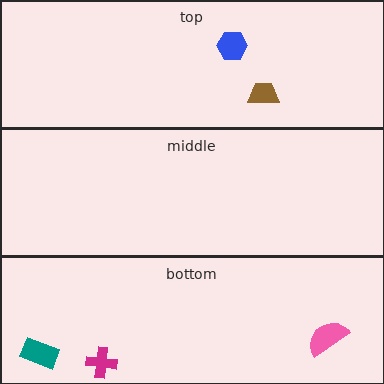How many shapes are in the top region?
2.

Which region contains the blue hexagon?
The top region.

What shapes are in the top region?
The blue hexagon, the brown trapezoid.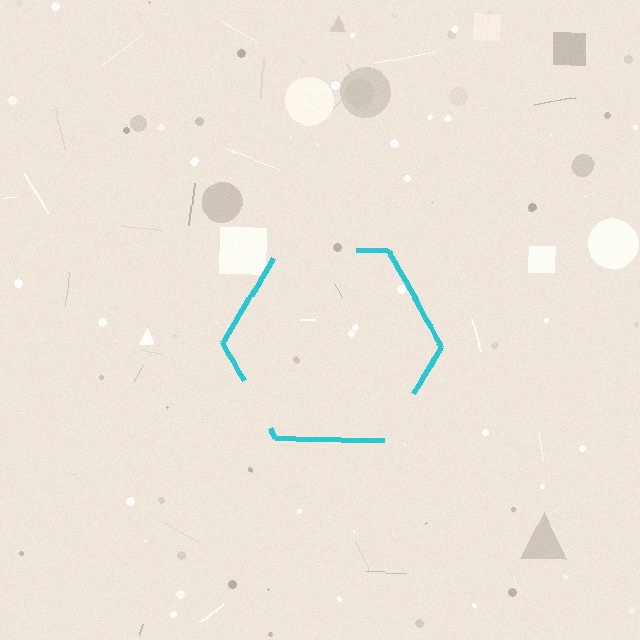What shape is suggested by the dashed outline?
The dashed outline suggests a hexagon.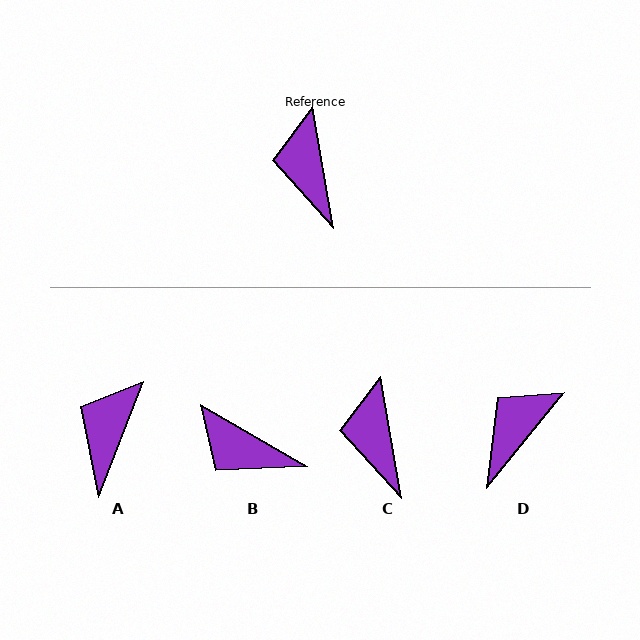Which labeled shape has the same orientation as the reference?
C.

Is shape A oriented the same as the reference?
No, it is off by about 31 degrees.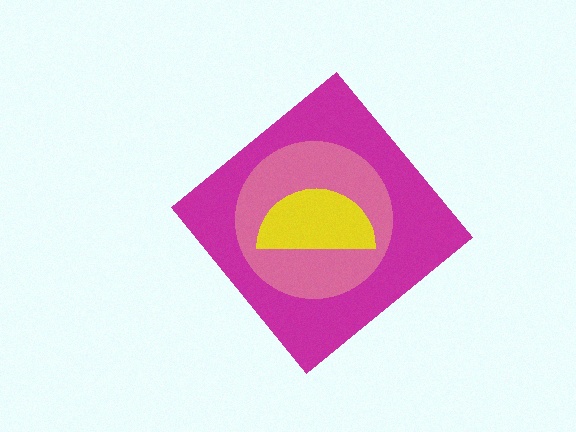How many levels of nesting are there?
3.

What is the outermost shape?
The magenta diamond.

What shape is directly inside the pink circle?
The yellow semicircle.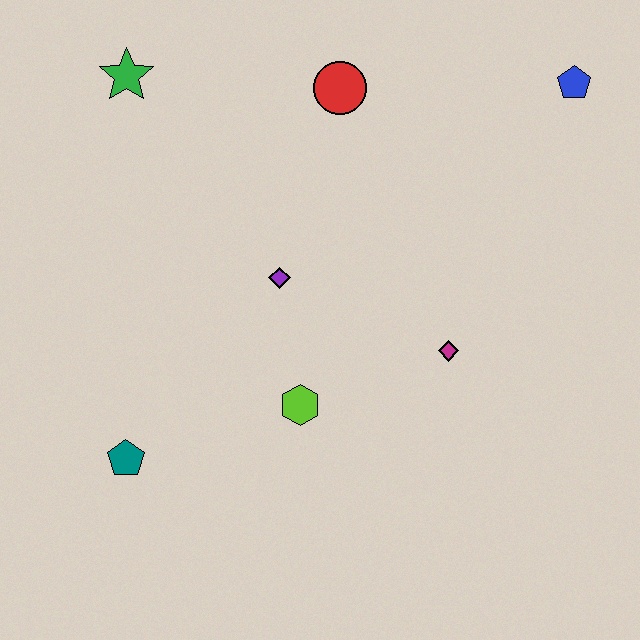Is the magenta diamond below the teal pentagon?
No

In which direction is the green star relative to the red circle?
The green star is to the left of the red circle.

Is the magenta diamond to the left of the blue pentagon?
Yes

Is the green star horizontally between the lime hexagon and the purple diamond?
No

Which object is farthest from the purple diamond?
The blue pentagon is farthest from the purple diamond.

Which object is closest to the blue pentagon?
The red circle is closest to the blue pentagon.